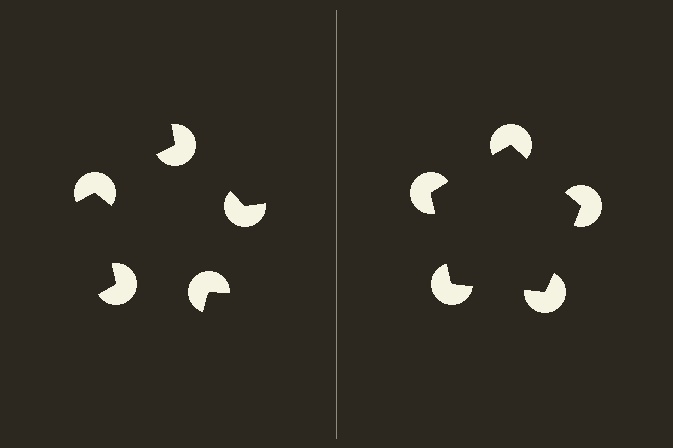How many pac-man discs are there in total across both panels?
10 — 5 on each side.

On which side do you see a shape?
An illusory pentagon appears on the right side. On the left side the wedge cuts are rotated, so no coherent shape forms.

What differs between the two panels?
The pac-man discs are positioned identically on both sides; only the wedge orientations differ. On the right they align to a pentagon; on the left they are misaligned.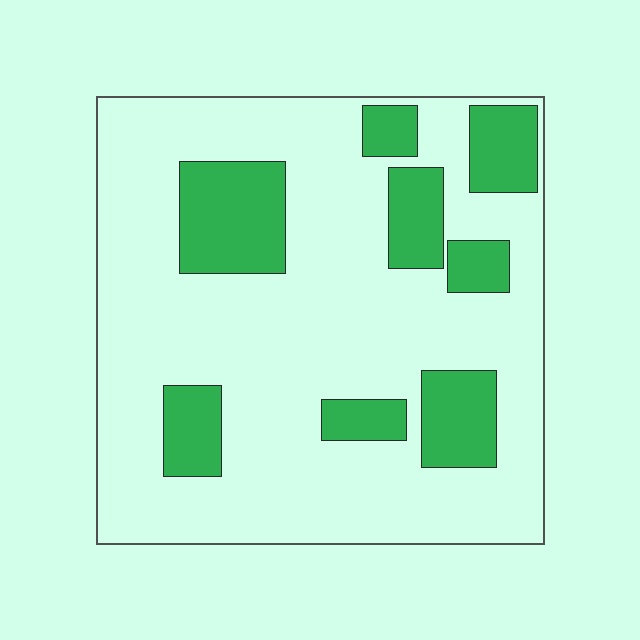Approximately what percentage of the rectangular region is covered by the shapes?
Approximately 25%.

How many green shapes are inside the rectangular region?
8.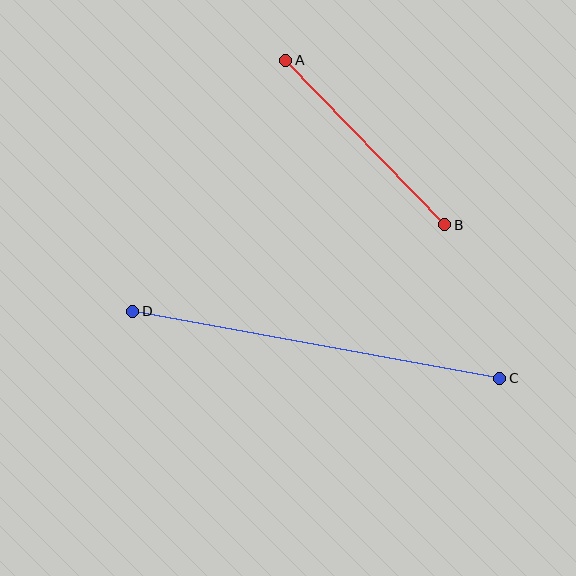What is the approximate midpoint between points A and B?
The midpoint is at approximately (365, 143) pixels.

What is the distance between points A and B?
The distance is approximately 229 pixels.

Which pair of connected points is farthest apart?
Points C and D are farthest apart.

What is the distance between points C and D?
The distance is approximately 373 pixels.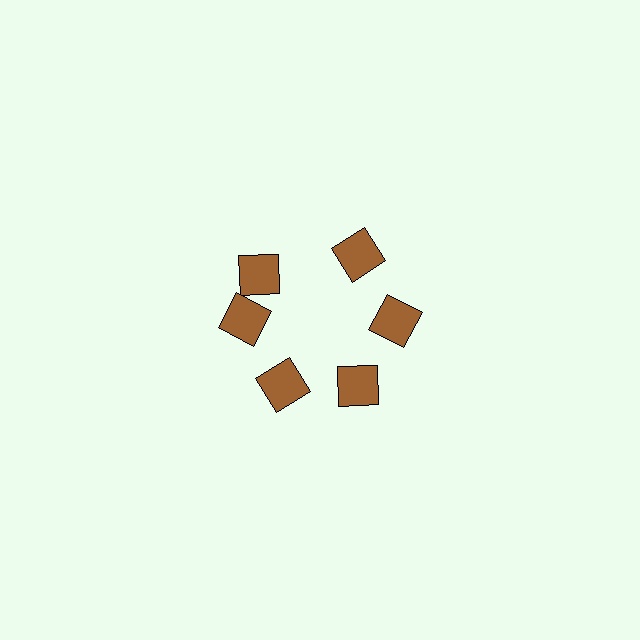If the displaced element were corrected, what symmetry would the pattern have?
It would have 6-fold rotational symmetry — the pattern would map onto itself every 60 degrees.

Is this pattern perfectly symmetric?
No. The 6 brown squares are arranged in a ring, but one element near the 11 o'clock position is rotated out of alignment along the ring, breaking the 6-fold rotational symmetry.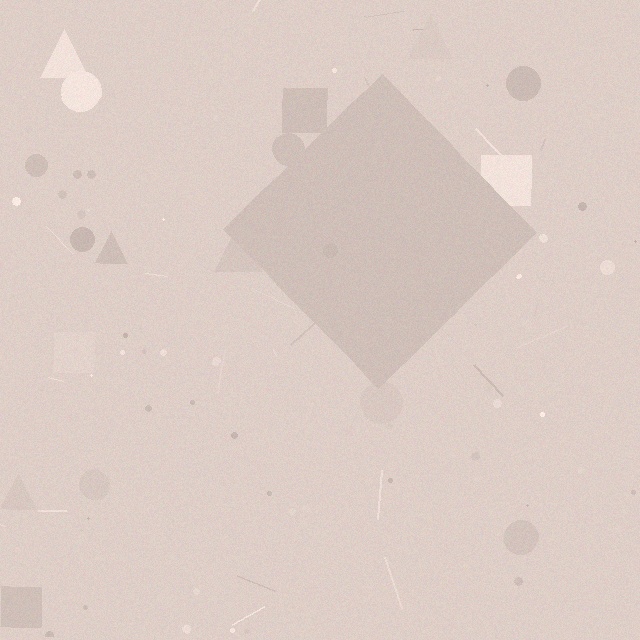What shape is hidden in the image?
A diamond is hidden in the image.